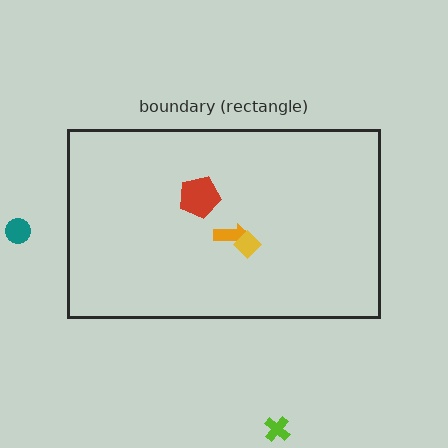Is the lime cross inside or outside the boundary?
Outside.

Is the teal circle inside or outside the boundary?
Outside.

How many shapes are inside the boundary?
3 inside, 2 outside.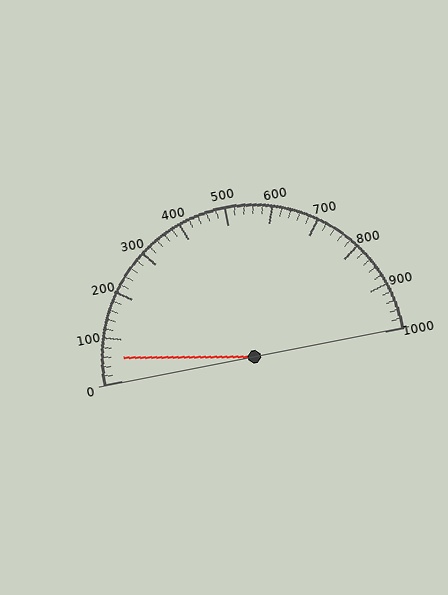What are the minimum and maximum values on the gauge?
The gauge ranges from 0 to 1000.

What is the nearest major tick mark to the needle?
The nearest major tick mark is 100.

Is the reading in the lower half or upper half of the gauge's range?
The reading is in the lower half of the range (0 to 1000).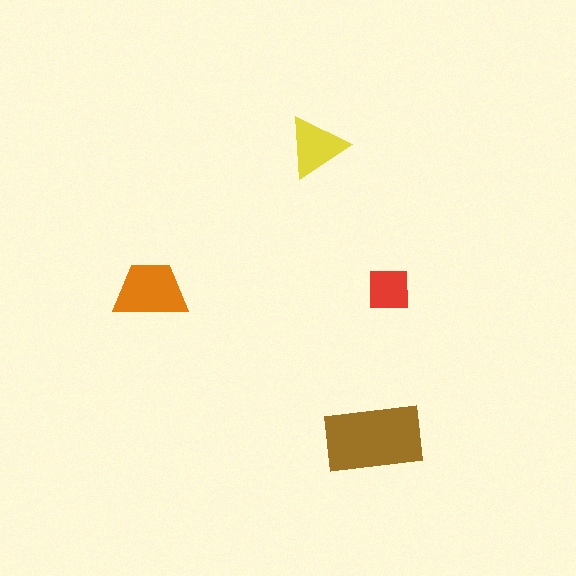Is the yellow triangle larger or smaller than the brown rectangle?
Smaller.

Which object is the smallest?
The red square.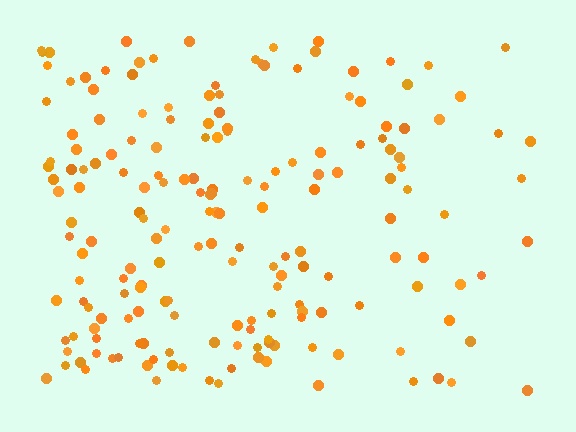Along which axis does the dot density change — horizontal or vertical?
Horizontal.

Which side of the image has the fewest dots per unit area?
The right.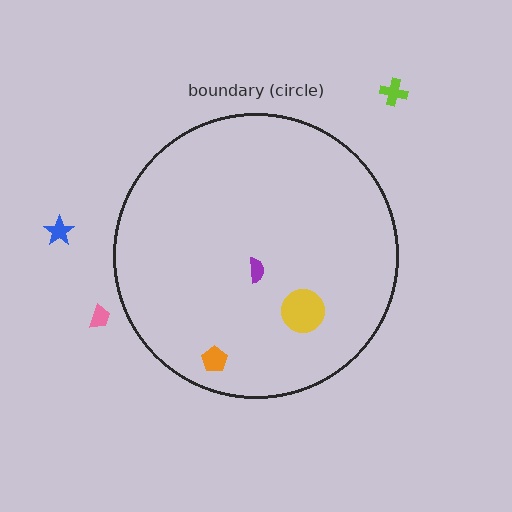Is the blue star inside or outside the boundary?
Outside.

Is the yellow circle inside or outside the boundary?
Inside.